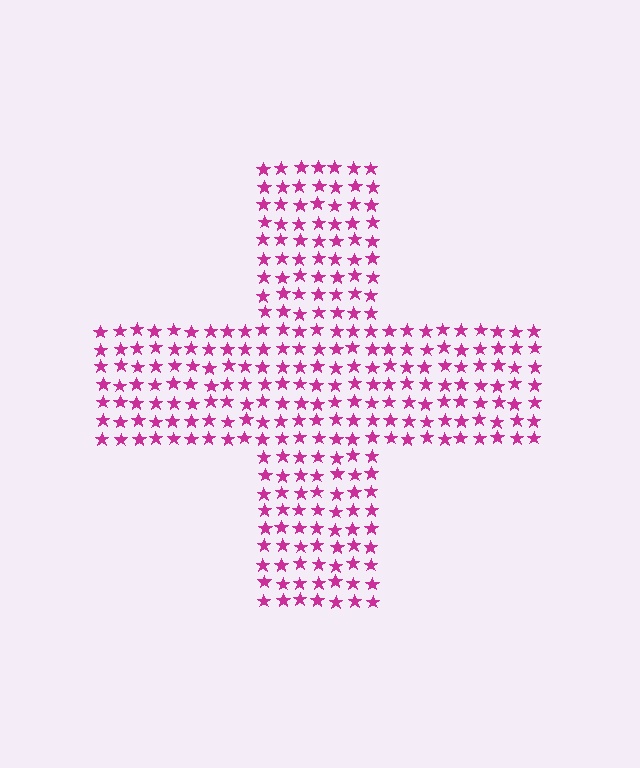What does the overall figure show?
The overall figure shows a cross.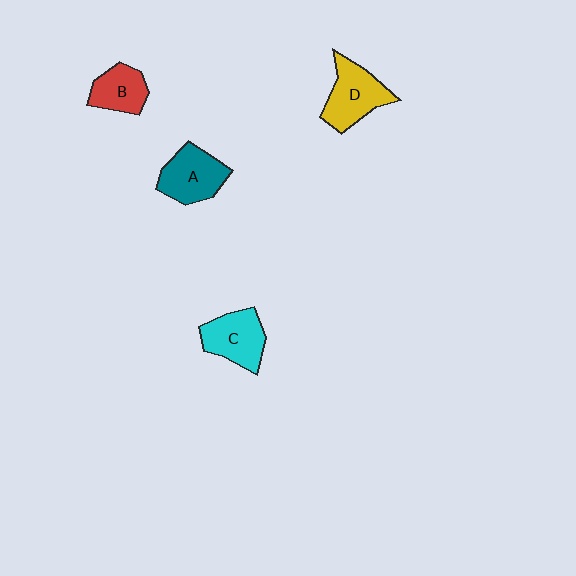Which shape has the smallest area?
Shape B (red).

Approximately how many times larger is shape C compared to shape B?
Approximately 1.3 times.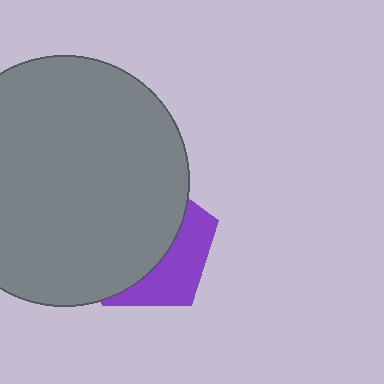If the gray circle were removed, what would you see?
You would see the complete purple pentagon.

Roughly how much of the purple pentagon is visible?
A small part of it is visible (roughly 35%).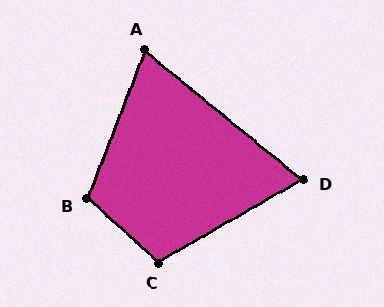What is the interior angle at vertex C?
Approximately 108 degrees (obtuse).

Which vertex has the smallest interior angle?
D, at approximately 69 degrees.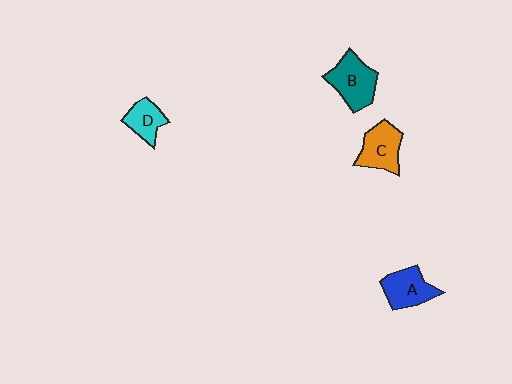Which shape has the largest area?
Shape B (teal).